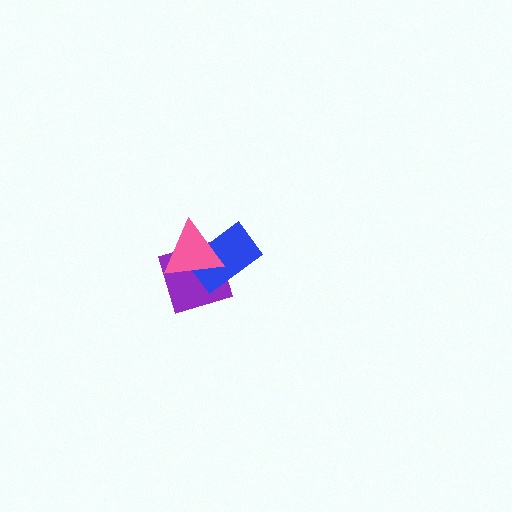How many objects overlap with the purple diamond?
2 objects overlap with the purple diamond.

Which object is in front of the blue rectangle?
The pink triangle is in front of the blue rectangle.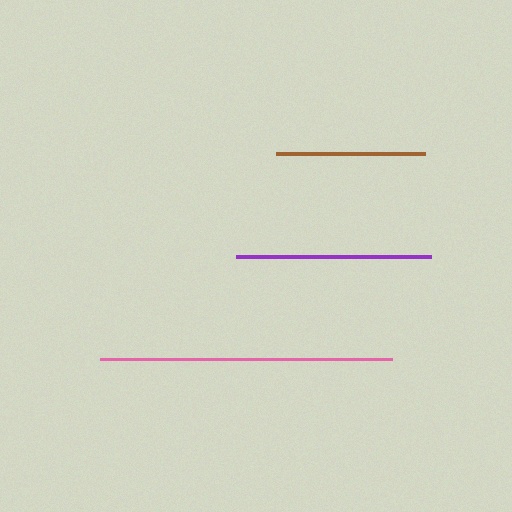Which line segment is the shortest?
The brown line is the shortest at approximately 149 pixels.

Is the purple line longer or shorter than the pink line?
The pink line is longer than the purple line.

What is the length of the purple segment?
The purple segment is approximately 195 pixels long.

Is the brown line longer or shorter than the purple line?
The purple line is longer than the brown line.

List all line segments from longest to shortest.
From longest to shortest: pink, purple, brown.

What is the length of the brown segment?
The brown segment is approximately 149 pixels long.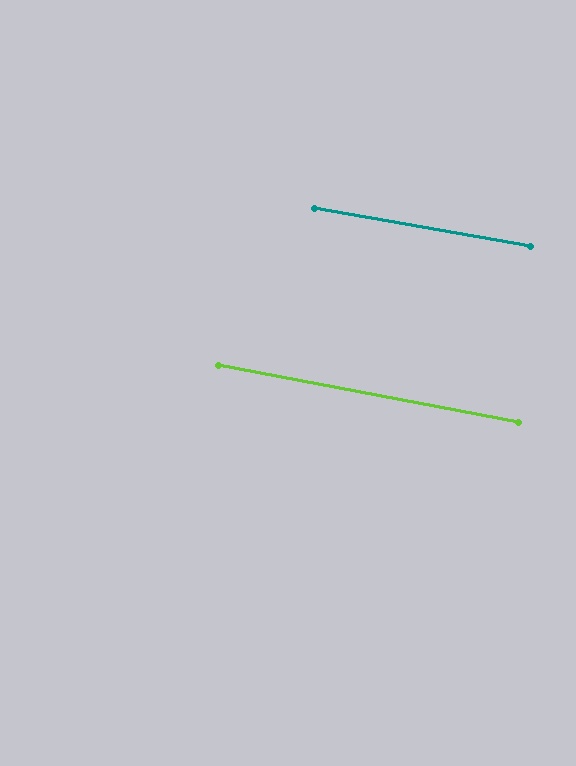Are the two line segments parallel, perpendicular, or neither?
Parallel — their directions differ by only 0.9°.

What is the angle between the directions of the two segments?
Approximately 1 degree.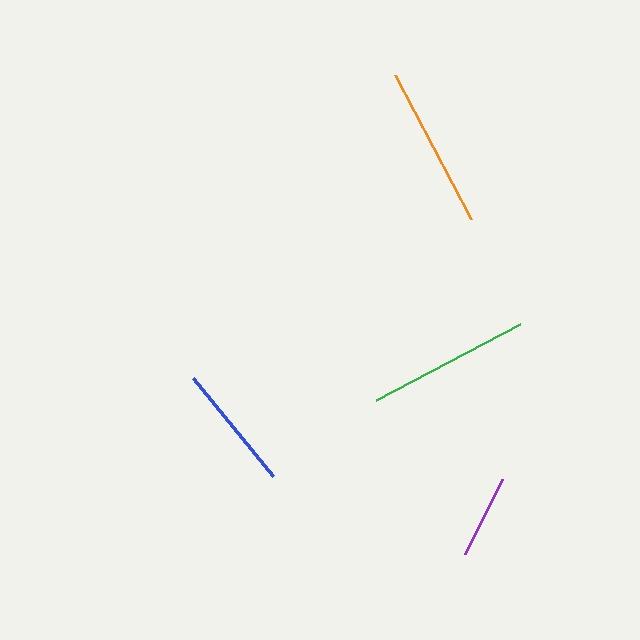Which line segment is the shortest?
The purple line is the shortest at approximately 84 pixels.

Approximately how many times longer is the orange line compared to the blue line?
The orange line is approximately 1.3 times the length of the blue line.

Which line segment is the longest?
The green line is the longest at approximately 163 pixels.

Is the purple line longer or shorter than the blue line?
The blue line is longer than the purple line.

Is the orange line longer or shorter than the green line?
The green line is longer than the orange line.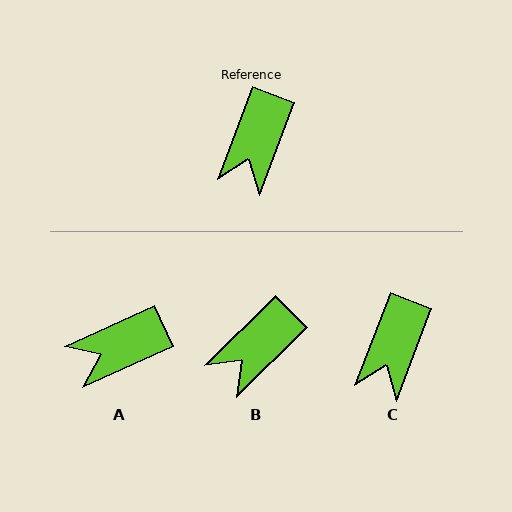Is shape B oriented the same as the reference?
No, it is off by about 24 degrees.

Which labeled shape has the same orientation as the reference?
C.